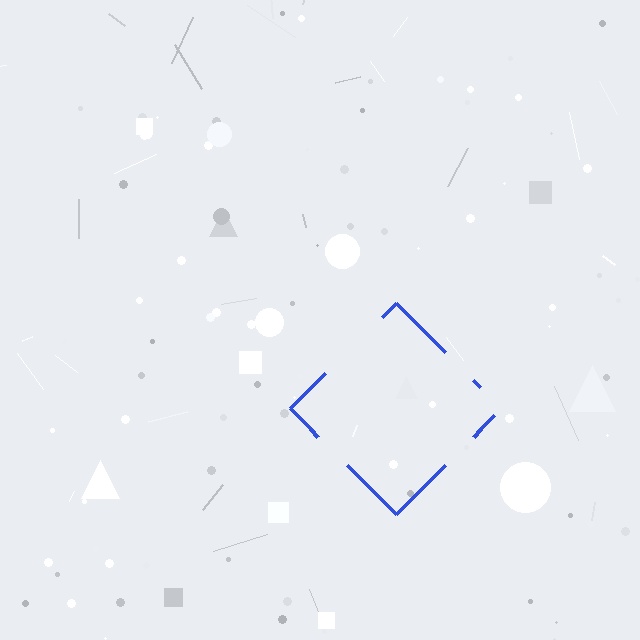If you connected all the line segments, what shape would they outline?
They would outline a diamond.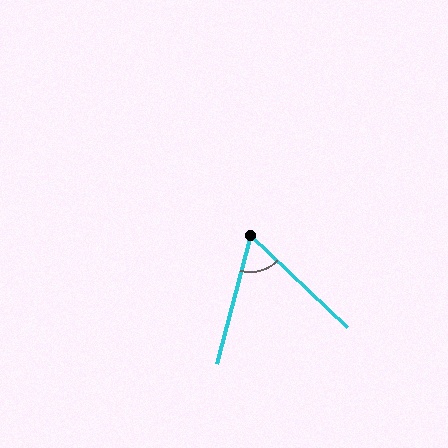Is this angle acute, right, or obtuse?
It is acute.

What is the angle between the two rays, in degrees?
Approximately 61 degrees.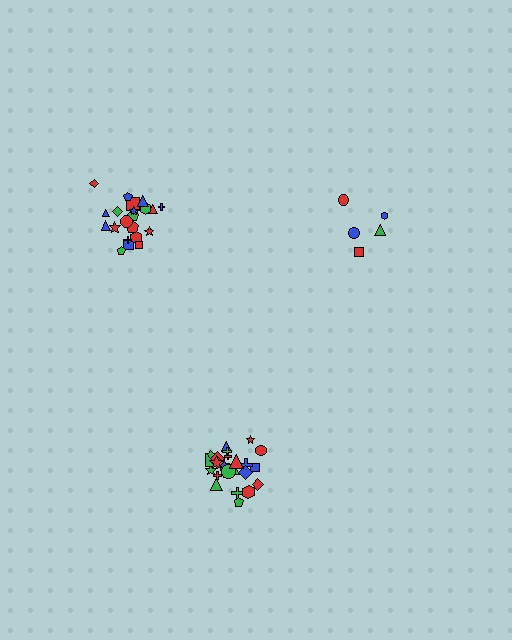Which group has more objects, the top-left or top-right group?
The top-left group.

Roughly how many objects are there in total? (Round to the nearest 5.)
Roughly 50 objects in total.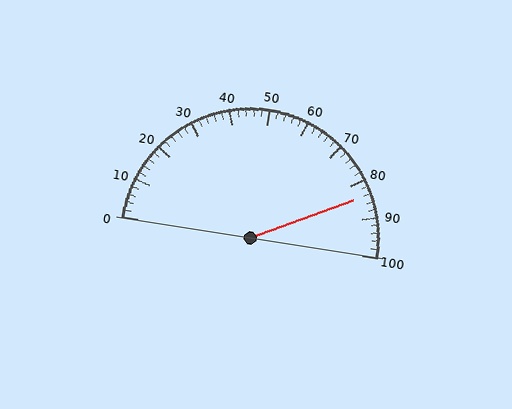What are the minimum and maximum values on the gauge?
The gauge ranges from 0 to 100.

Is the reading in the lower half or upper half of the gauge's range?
The reading is in the upper half of the range (0 to 100).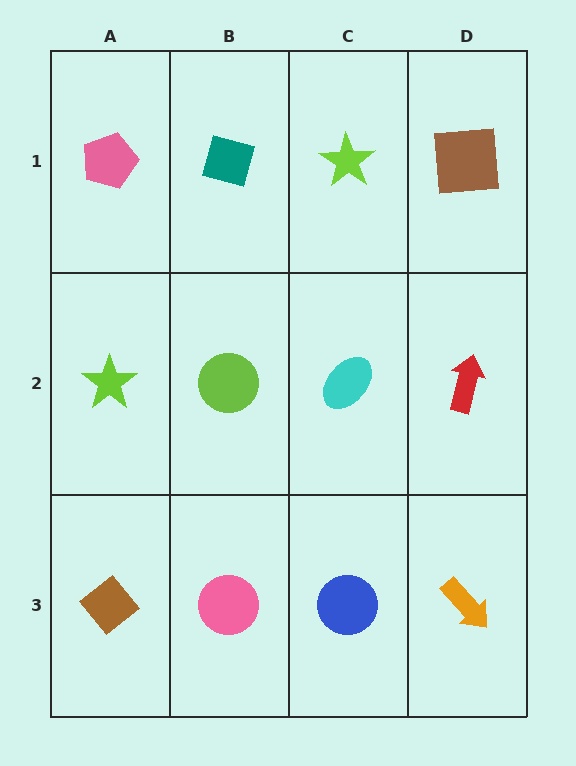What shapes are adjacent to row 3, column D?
A red arrow (row 2, column D), a blue circle (row 3, column C).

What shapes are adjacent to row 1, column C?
A cyan ellipse (row 2, column C), a teal diamond (row 1, column B), a brown square (row 1, column D).